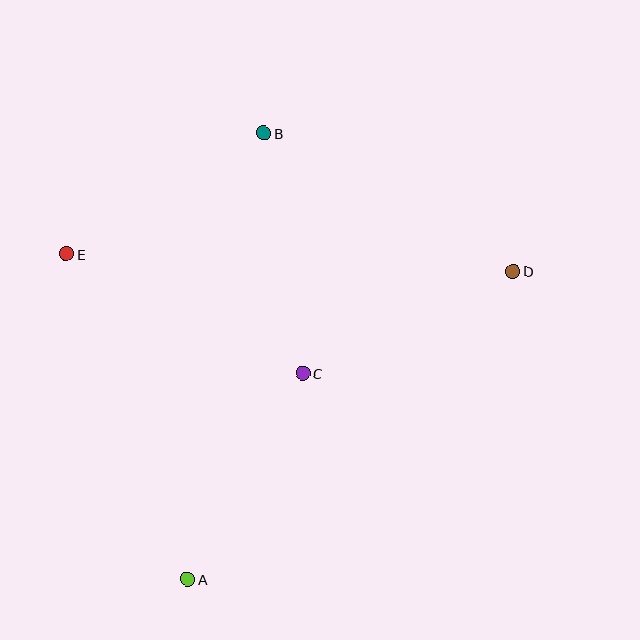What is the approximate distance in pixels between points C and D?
The distance between C and D is approximately 234 pixels.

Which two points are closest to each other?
Points B and E are closest to each other.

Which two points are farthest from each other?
Points A and B are farthest from each other.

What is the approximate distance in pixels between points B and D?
The distance between B and D is approximately 285 pixels.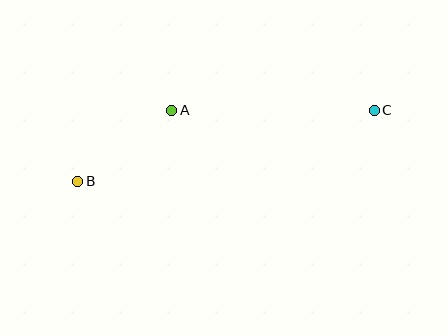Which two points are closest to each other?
Points A and B are closest to each other.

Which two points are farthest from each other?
Points B and C are farthest from each other.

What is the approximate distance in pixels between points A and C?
The distance between A and C is approximately 202 pixels.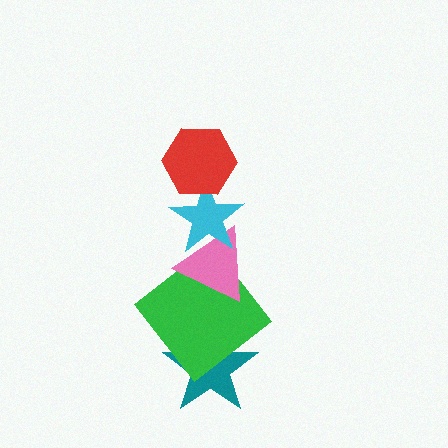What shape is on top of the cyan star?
The red hexagon is on top of the cyan star.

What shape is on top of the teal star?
The green diamond is on top of the teal star.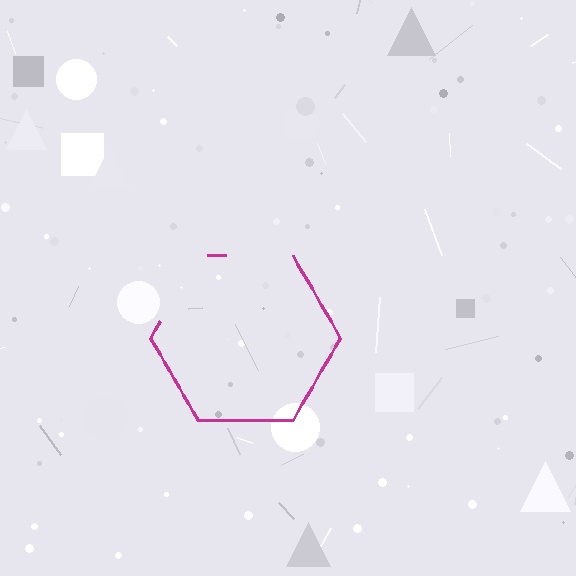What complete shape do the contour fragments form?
The contour fragments form a hexagon.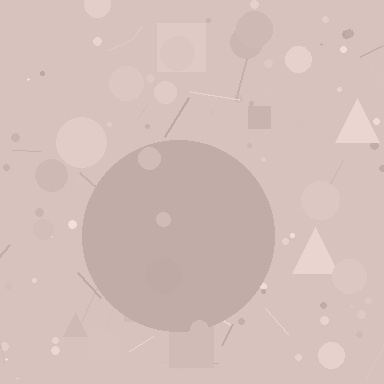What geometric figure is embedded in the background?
A circle is embedded in the background.